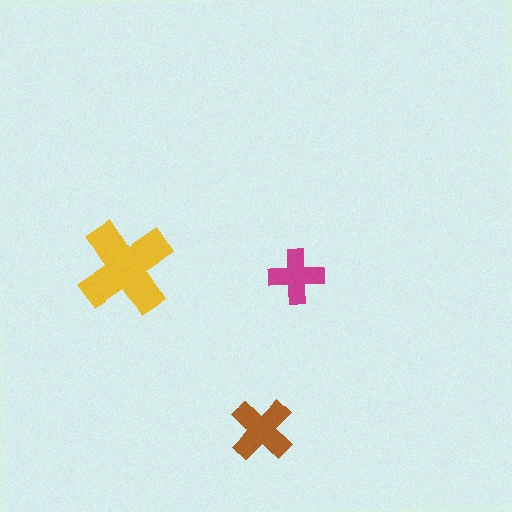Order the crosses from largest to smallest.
the yellow one, the brown one, the magenta one.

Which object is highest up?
The yellow cross is topmost.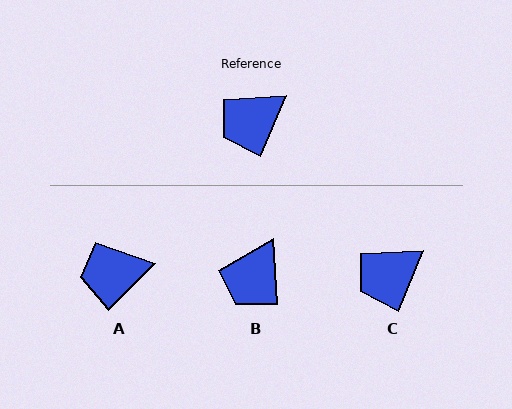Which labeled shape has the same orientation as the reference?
C.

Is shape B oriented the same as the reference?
No, it is off by about 27 degrees.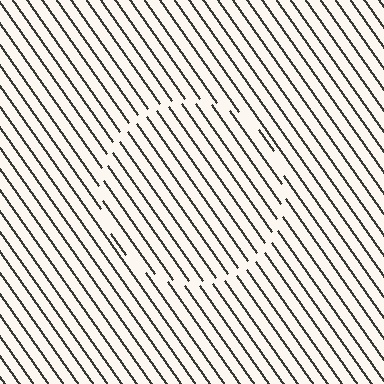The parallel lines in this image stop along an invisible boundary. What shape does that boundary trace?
An illusory circle. The interior of the shape contains the same grating, shifted by half a period — the contour is defined by the phase discontinuity where line-ends from the inner and outer gratings abut.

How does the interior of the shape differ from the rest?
The interior of the shape contains the same grating, shifted by half a period — the contour is defined by the phase discontinuity where line-ends from the inner and outer gratings abut.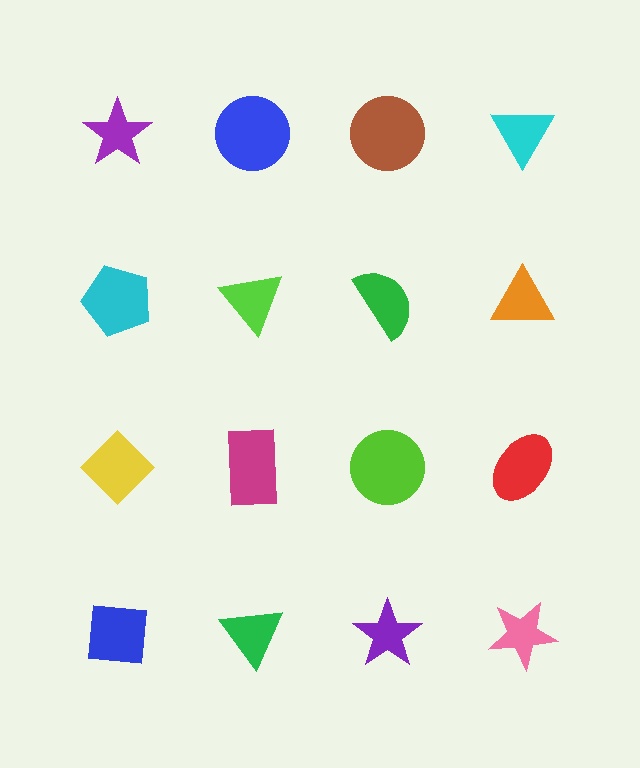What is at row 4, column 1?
A blue square.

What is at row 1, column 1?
A purple star.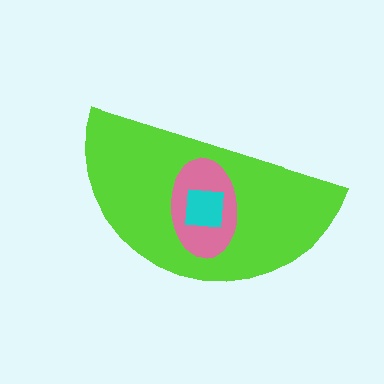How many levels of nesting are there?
3.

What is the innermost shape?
The cyan square.